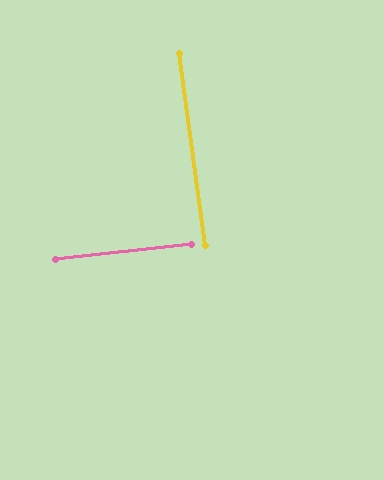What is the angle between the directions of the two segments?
Approximately 89 degrees.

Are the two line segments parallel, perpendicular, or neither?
Perpendicular — they meet at approximately 89°.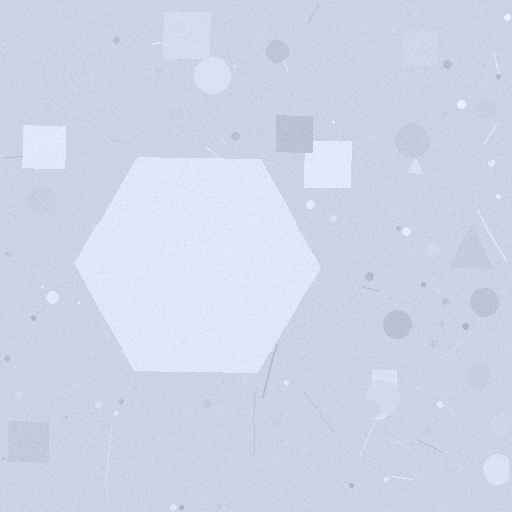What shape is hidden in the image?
A hexagon is hidden in the image.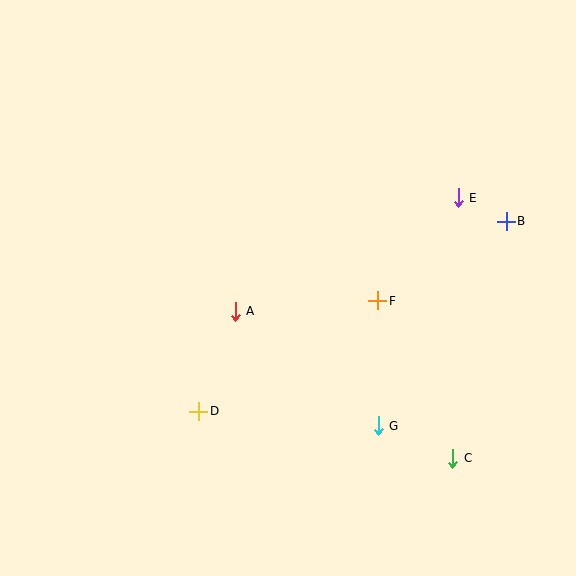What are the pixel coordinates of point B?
Point B is at (506, 221).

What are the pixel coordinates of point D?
Point D is at (199, 411).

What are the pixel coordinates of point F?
Point F is at (378, 301).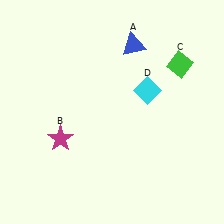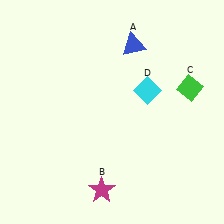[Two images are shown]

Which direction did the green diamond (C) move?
The green diamond (C) moved down.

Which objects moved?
The objects that moved are: the magenta star (B), the green diamond (C).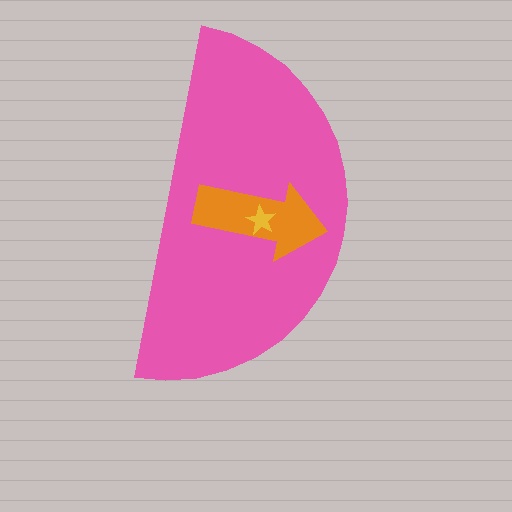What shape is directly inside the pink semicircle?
The orange arrow.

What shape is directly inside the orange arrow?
The yellow star.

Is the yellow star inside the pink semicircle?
Yes.